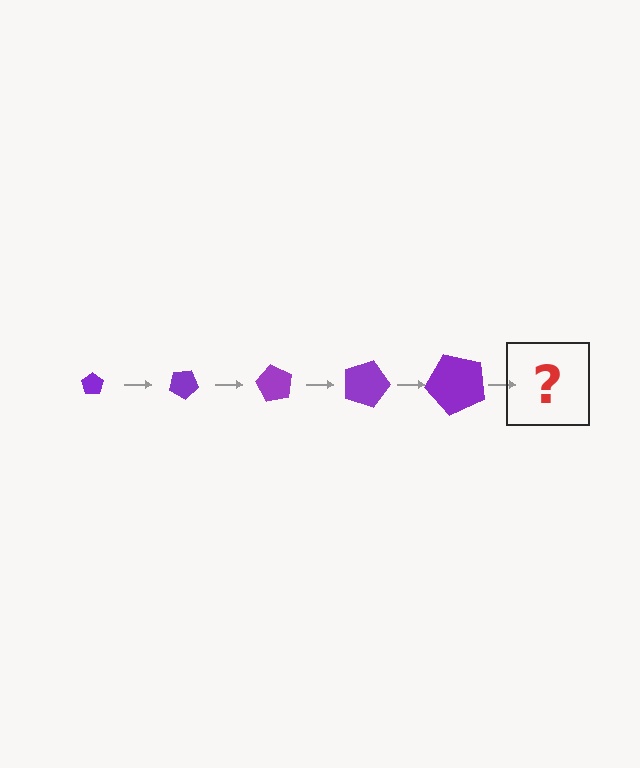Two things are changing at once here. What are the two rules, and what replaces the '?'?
The two rules are that the pentagon grows larger each step and it rotates 30 degrees each step. The '?' should be a pentagon, larger than the previous one and rotated 150 degrees from the start.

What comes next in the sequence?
The next element should be a pentagon, larger than the previous one and rotated 150 degrees from the start.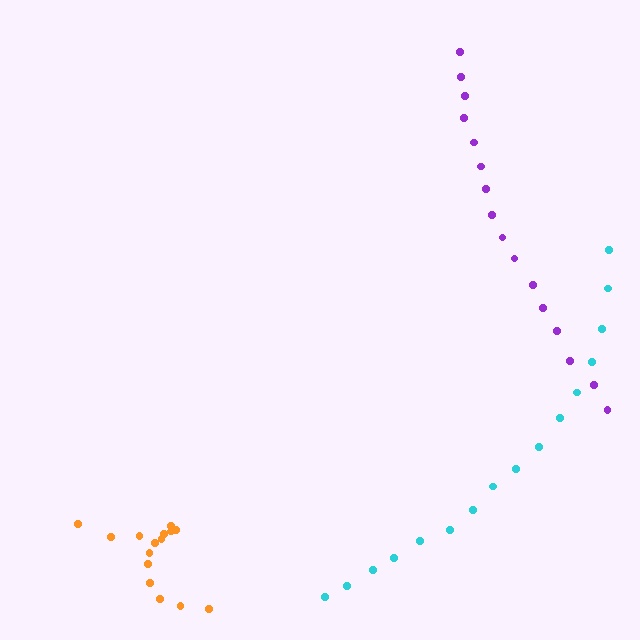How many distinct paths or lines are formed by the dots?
There are 3 distinct paths.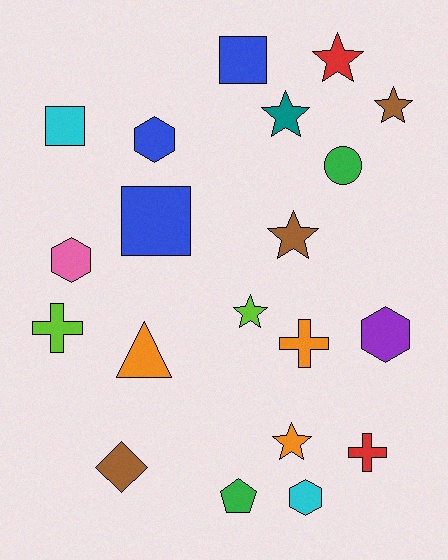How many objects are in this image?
There are 20 objects.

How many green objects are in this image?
There are 2 green objects.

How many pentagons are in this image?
There is 1 pentagon.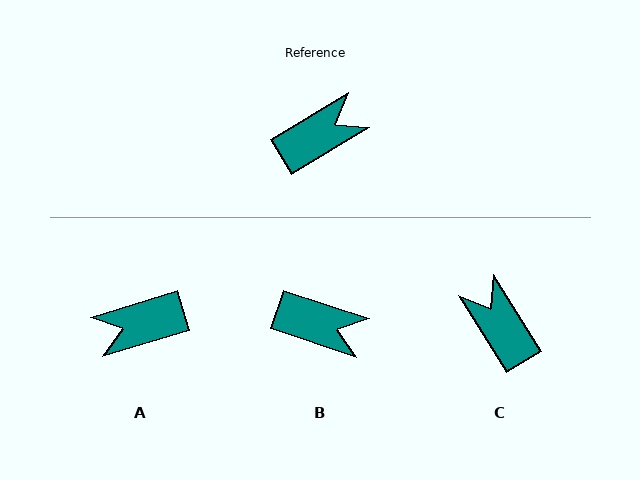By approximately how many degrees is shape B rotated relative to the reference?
Approximately 50 degrees clockwise.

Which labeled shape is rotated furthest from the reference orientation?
A, about 165 degrees away.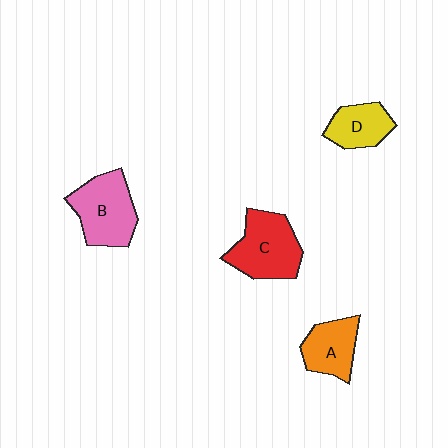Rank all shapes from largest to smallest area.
From largest to smallest: C (red), B (pink), A (orange), D (yellow).